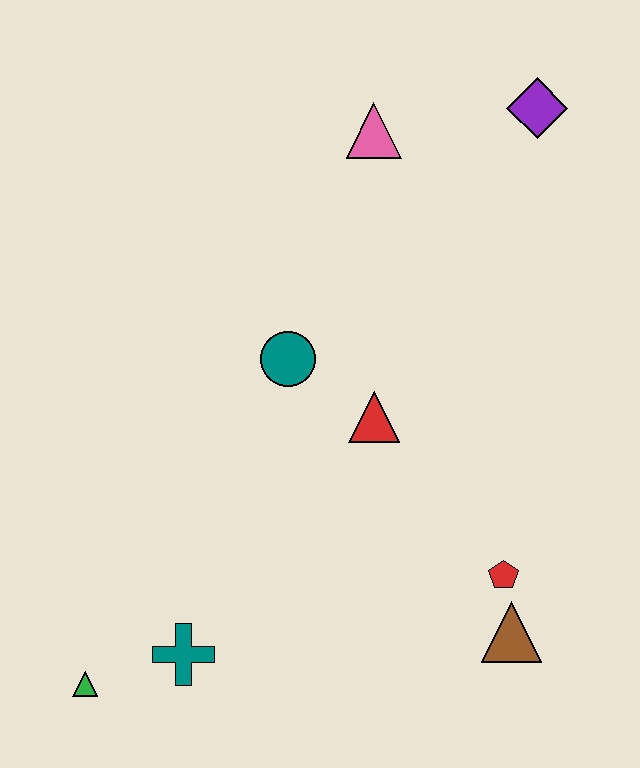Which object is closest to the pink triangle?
The purple diamond is closest to the pink triangle.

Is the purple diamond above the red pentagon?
Yes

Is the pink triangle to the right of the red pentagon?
No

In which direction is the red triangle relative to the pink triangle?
The red triangle is below the pink triangle.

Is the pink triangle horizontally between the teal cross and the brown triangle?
Yes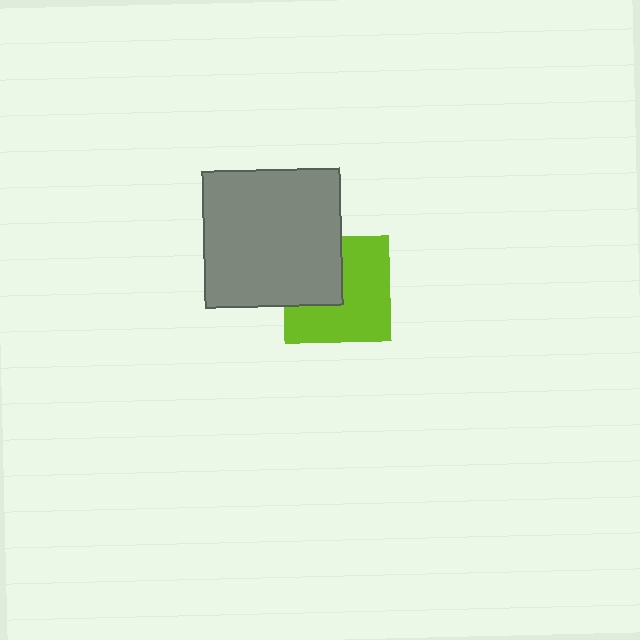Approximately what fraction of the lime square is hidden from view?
Roughly 36% of the lime square is hidden behind the gray square.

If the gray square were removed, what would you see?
You would see the complete lime square.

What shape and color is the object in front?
The object in front is a gray square.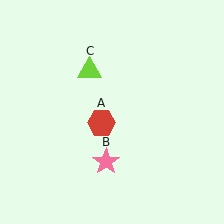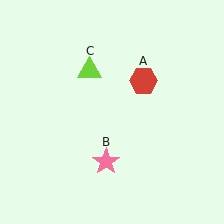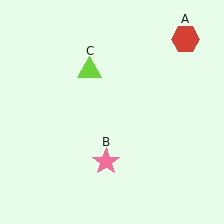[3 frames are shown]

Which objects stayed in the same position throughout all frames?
Pink star (object B) and lime triangle (object C) remained stationary.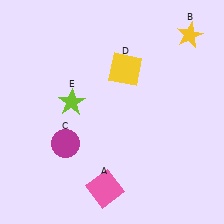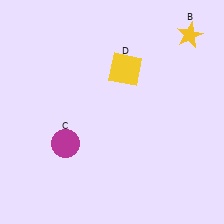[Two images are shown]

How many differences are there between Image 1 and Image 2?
There are 2 differences between the two images.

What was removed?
The lime star (E), the pink square (A) were removed in Image 2.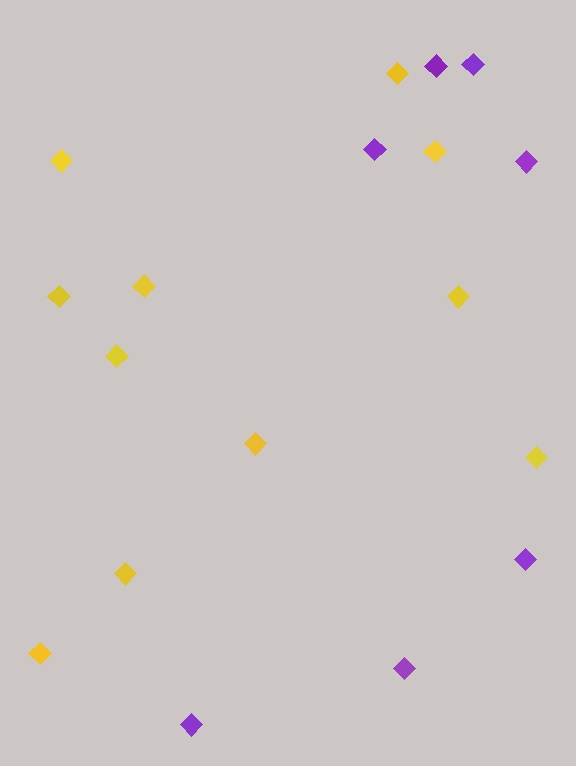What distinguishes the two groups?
There are 2 groups: one group of purple diamonds (7) and one group of yellow diamonds (11).